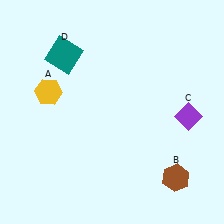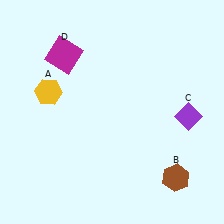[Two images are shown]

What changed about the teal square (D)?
In Image 1, D is teal. In Image 2, it changed to magenta.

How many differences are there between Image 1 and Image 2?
There is 1 difference between the two images.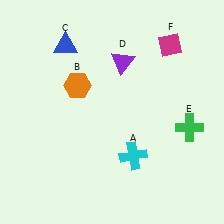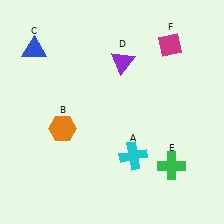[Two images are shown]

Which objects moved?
The objects that moved are: the orange hexagon (B), the blue triangle (C), the green cross (E).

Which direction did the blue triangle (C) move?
The blue triangle (C) moved left.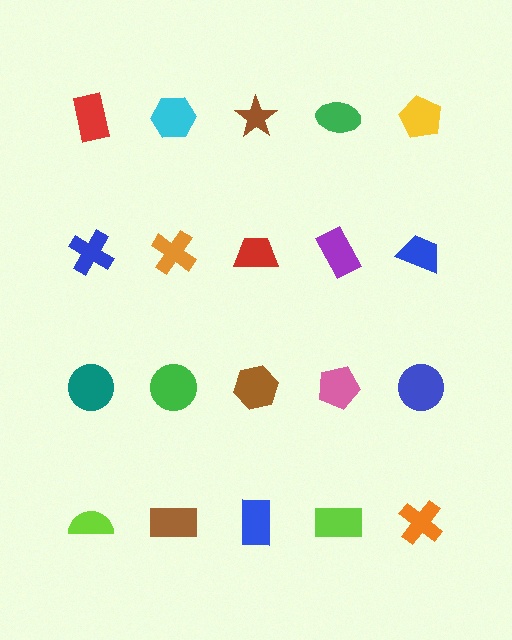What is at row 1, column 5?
A yellow pentagon.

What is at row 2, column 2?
An orange cross.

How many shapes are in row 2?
5 shapes.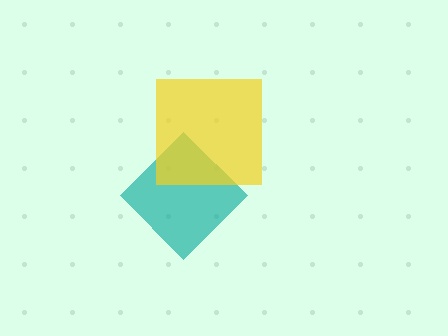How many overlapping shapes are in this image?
There are 2 overlapping shapes in the image.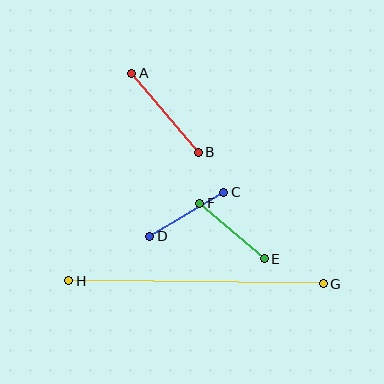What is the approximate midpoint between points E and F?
The midpoint is at approximately (232, 231) pixels.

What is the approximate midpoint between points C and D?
The midpoint is at approximately (187, 214) pixels.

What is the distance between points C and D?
The distance is approximately 86 pixels.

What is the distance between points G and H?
The distance is approximately 255 pixels.